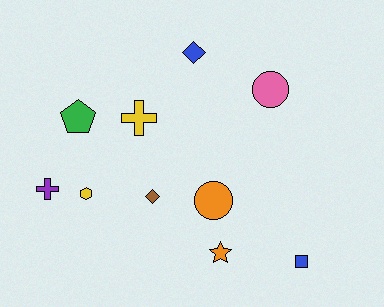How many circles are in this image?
There are 2 circles.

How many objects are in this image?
There are 10 objects.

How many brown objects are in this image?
There is 1 brown object.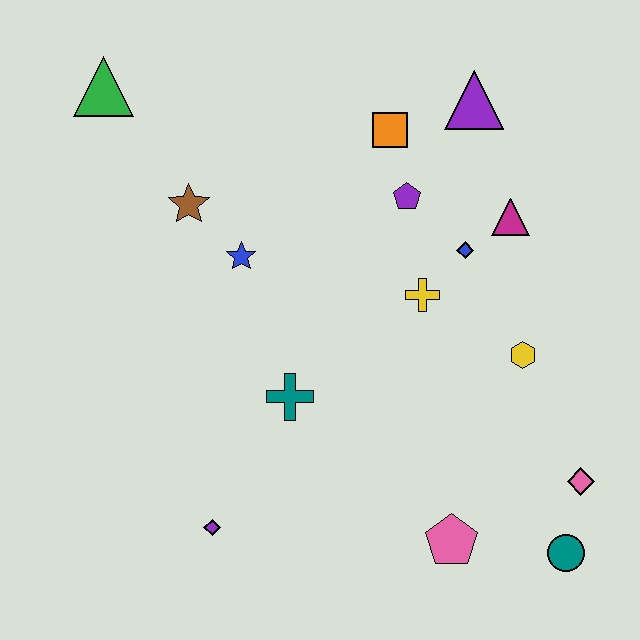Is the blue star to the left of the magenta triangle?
Yes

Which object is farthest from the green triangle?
The teal circle is farthest from the green triangle.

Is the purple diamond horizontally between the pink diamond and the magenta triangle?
No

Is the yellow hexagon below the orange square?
Yes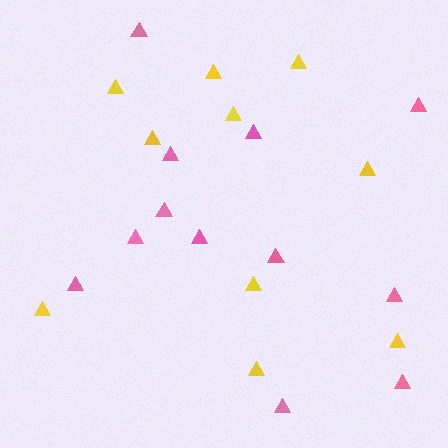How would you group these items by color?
There are 2 groups: one group of yellow triangles (10) and one group of pink triangles (12).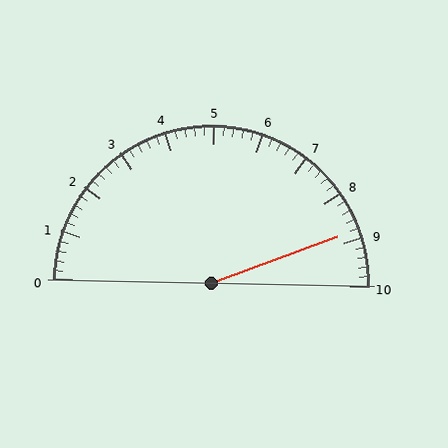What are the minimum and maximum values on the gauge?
The gauge ranges from 0 to 10.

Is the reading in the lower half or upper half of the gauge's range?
The reading is in the upper half of the range (0 to 10).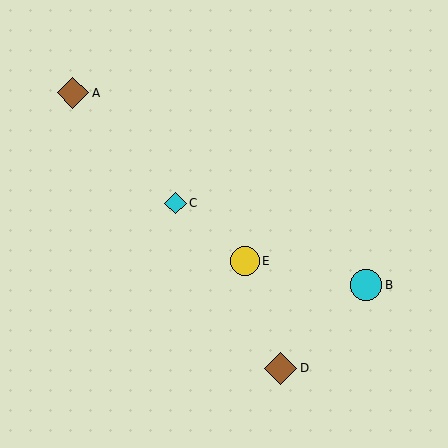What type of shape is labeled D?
Shape D is a brown diamond.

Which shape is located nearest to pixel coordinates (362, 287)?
The cyan circle (labeled B) at (366, 285) is nearest to that location.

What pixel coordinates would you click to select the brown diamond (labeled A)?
Click at (73, 93) to select the brown diamond A.